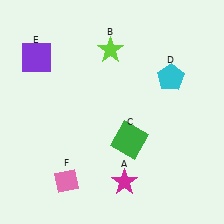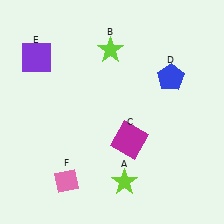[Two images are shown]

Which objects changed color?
A changed from magenta to lime. C changed from green to magenta. D changed from cyan to blue.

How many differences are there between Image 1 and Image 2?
There are 3 differences between the two images.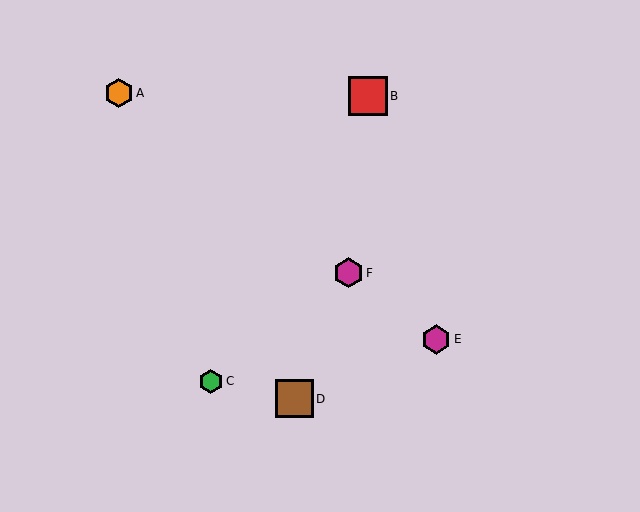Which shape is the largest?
The red square (labeled B) is the largest.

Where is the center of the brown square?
The center of the brown square is at (294, 399).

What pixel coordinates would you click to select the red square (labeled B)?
Click at (368, 96) to select the red square B.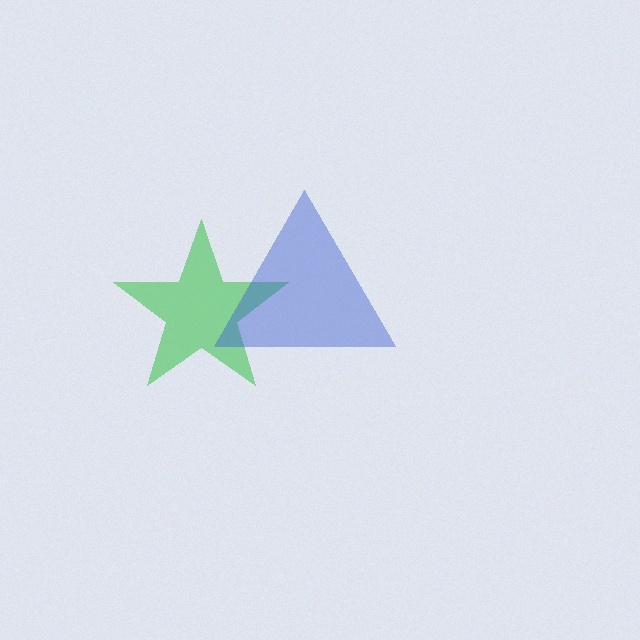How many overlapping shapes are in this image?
There are 2 overlapping shapes in the image.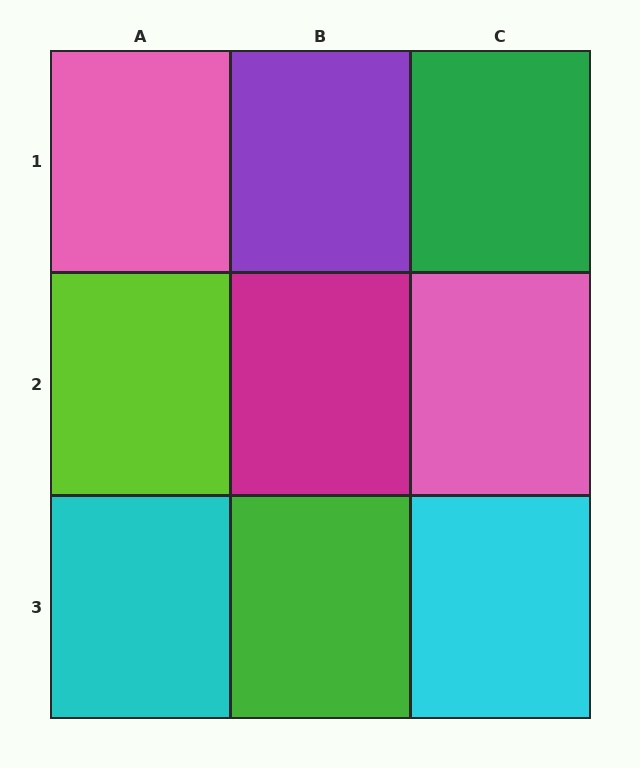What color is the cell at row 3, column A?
Cyan.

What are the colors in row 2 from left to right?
Lime, magenta, pink.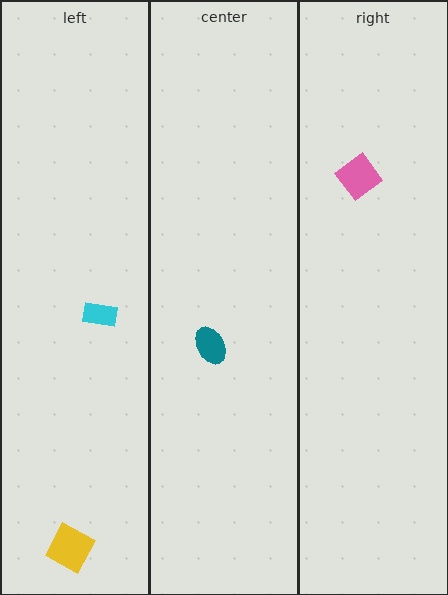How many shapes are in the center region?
1.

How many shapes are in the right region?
1.